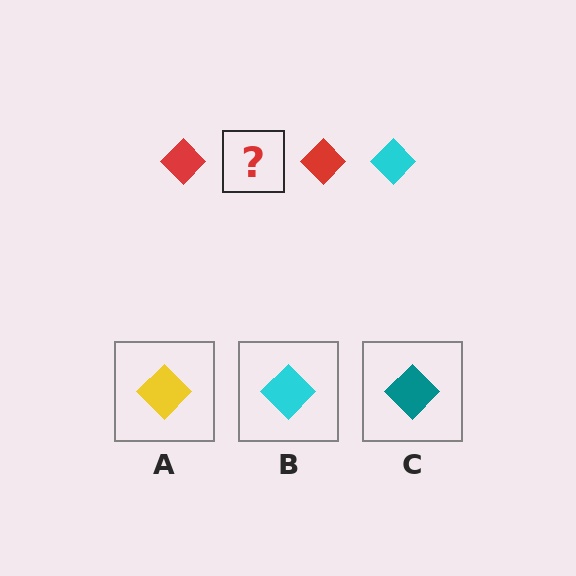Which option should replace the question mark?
Option B.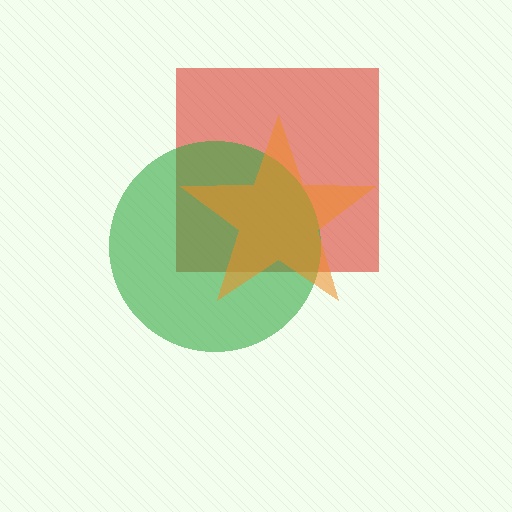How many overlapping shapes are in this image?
There are 3 overlapping shapes in the image.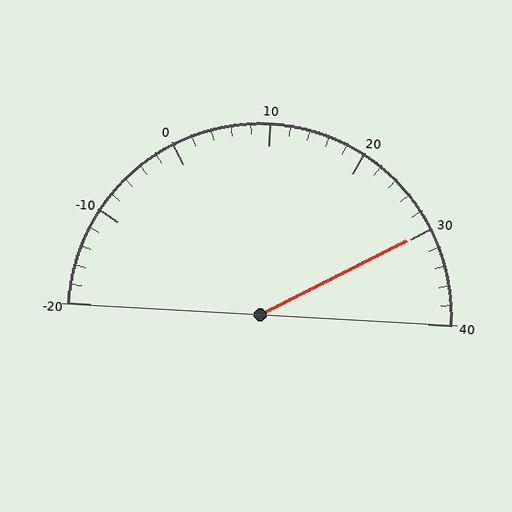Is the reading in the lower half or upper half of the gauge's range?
The reading is in the upper half of the range (-20 to 40).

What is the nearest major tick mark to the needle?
The nearest major tick mark is 30.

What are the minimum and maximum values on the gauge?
The gauge ranges from -20 to 40.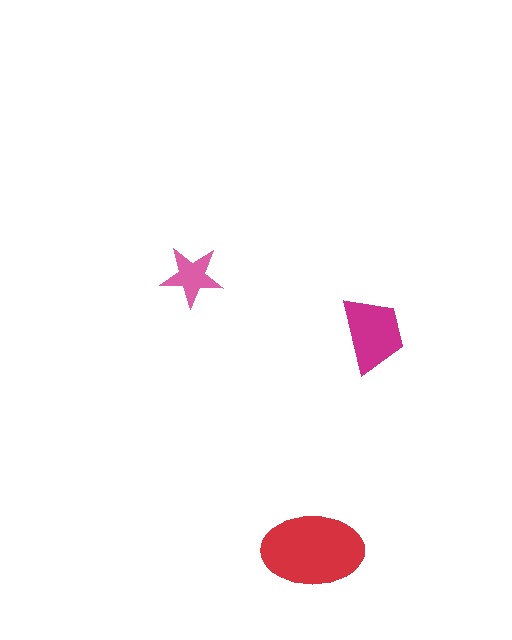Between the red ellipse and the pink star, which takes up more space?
The red ellipse.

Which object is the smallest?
The pink star.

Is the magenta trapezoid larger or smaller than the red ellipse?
Smaller.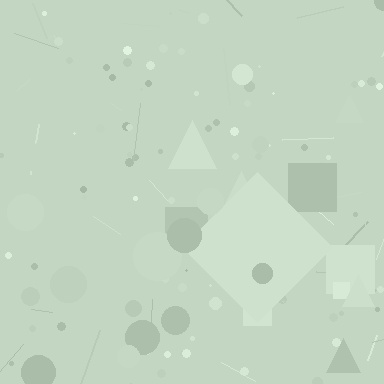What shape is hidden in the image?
A diamond is hidden in the image.